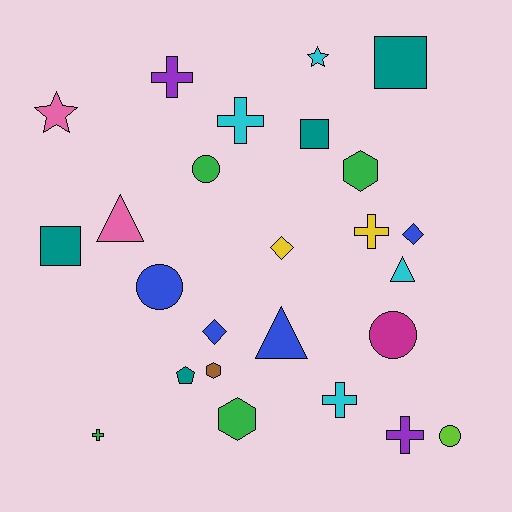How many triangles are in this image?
There are 3 triangles.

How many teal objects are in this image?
There are 4 teal objects.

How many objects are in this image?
There are 25 objects.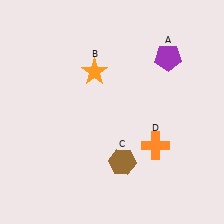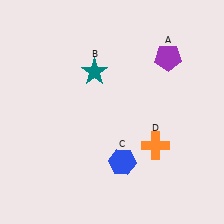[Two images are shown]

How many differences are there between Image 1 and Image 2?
There are 2 differences between the two images.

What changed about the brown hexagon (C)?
In Image 1, C is brown. In Image 2, it changed to blue.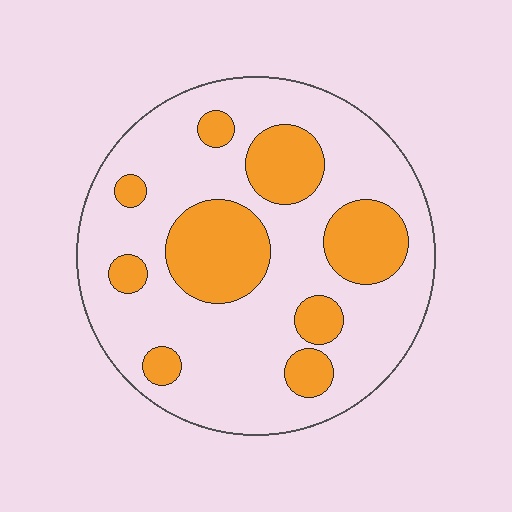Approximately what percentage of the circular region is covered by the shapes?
Approximately 30%.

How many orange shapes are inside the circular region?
9.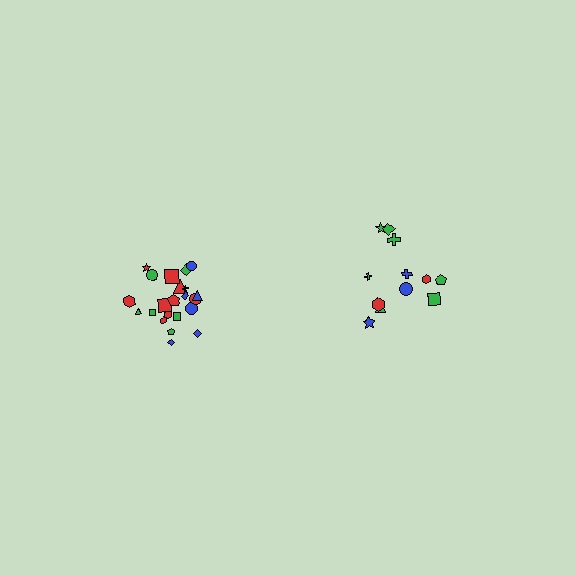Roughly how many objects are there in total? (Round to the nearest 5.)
Roughly 35 objects in total.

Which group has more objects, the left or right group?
The left group.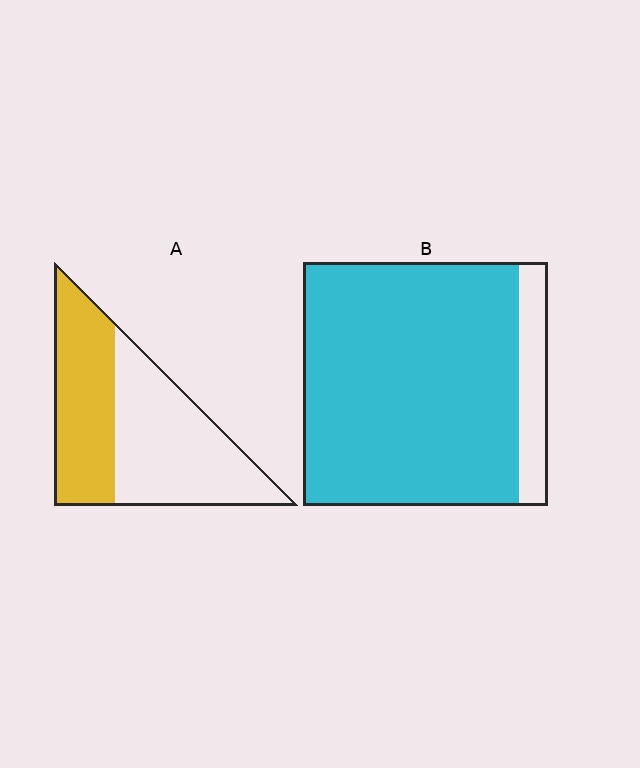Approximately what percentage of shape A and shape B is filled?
A is approximately 45% and B is approximately 90%.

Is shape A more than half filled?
No.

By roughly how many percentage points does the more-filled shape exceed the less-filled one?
By roughly 45 percentage points (B over A).